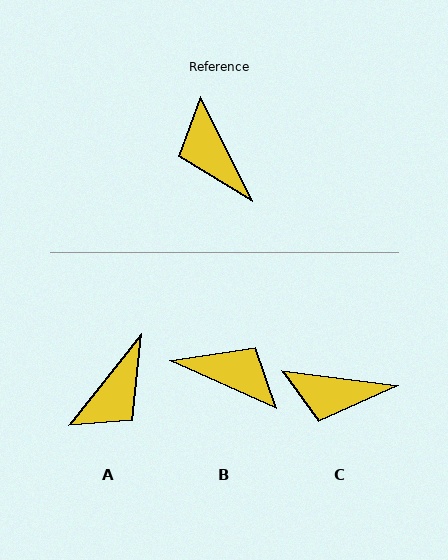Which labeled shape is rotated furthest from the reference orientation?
B, about 140 degrees away.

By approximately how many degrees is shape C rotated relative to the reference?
Approximately 56 degrees counter-clockwise.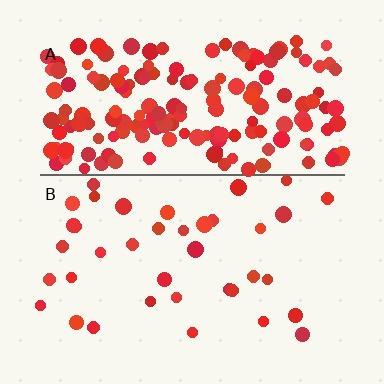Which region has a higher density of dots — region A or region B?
A (the top).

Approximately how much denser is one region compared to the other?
Approximately 4.9× — region A over region B.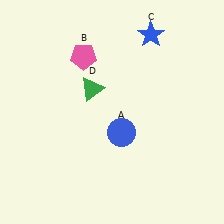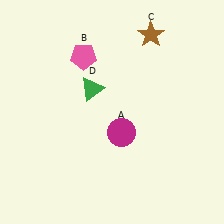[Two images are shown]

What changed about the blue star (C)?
In Image 1, C is blue. In Image 2, it changed to brown.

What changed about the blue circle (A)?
In Image 1, A is blue. In Image 2, it changed to magenta.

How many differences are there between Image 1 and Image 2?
There are 2 differences between the two images.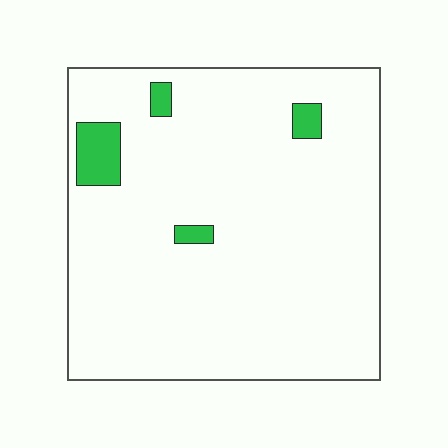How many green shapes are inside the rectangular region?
4.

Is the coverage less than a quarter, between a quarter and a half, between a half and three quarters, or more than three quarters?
Less than a quarter.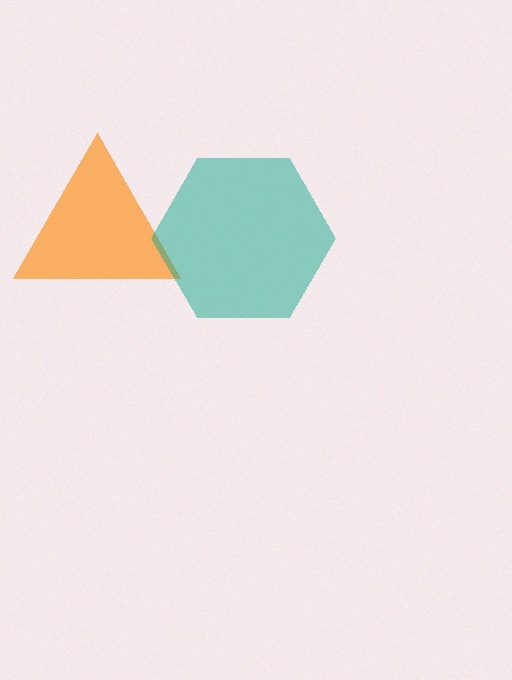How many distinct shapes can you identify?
There are 2 distinct shapes: an orange triangle, a teal hexagon.